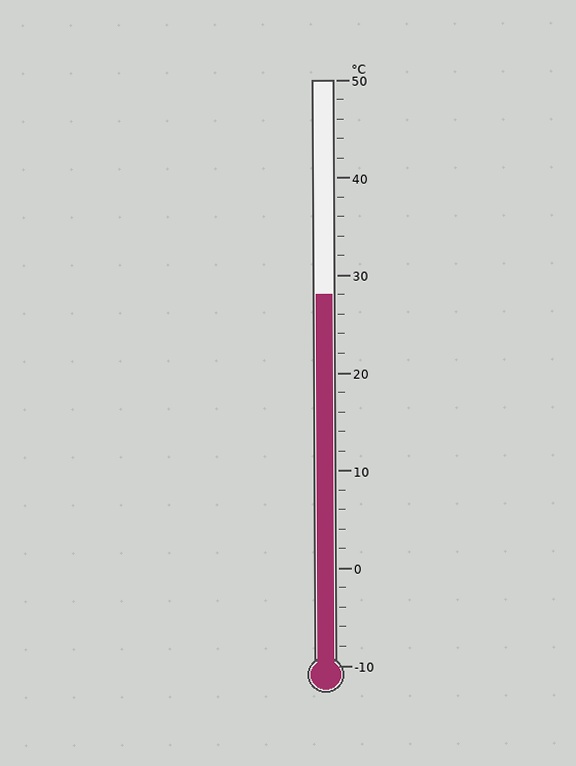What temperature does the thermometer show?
The thermometer shows approximately 28°C.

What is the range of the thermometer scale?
The thermometer scale ranges from -10°C to 50°C.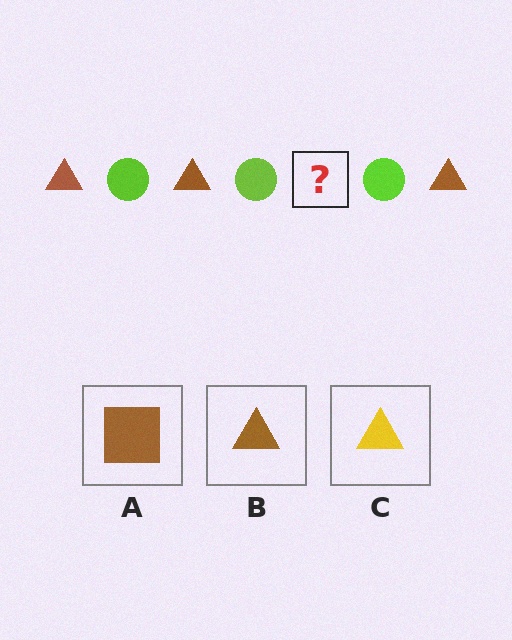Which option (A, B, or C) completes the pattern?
B.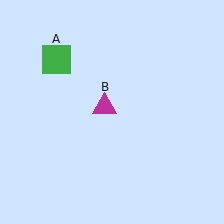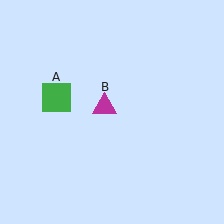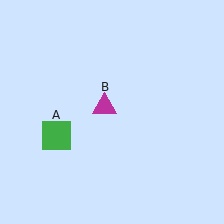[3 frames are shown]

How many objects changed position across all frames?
1 object changed position: green square (object A).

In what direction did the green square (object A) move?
The green square (object A) moved down.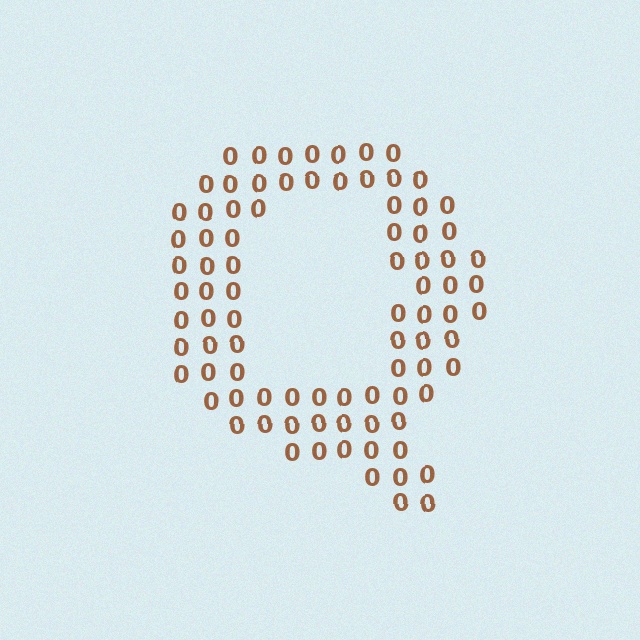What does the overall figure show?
The overall figure shows the letter Q.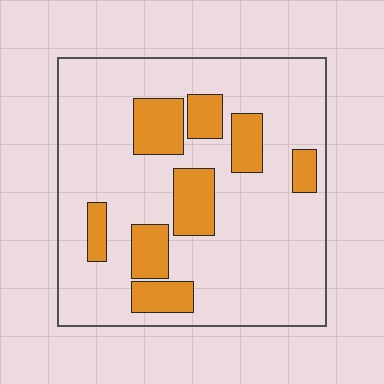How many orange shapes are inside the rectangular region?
8.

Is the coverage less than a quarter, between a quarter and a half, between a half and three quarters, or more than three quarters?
Less than a quarter.